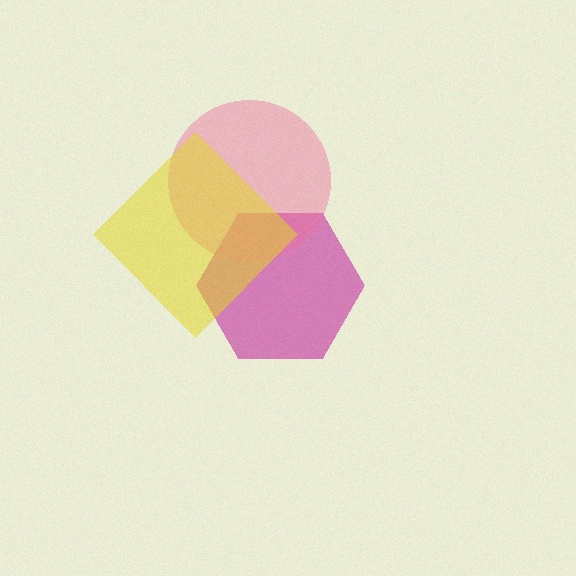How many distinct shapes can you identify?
There are 3 distinct shapes: a magenta hexagon, a pink circle, a yellow diamond.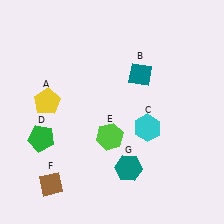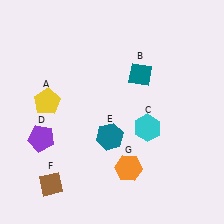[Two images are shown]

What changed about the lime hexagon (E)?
In Image 1, E is lime. In Image 2, it changed to teal.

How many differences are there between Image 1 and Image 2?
There are 3 differences between the two images.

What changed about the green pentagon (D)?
In Image 1, D is green. In Image 2, it changed to purple.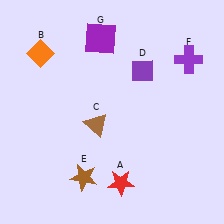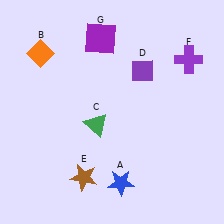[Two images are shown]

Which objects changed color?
A changed from red to blue. C changed from brown to green.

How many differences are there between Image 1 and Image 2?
There are 2 differences between the two images.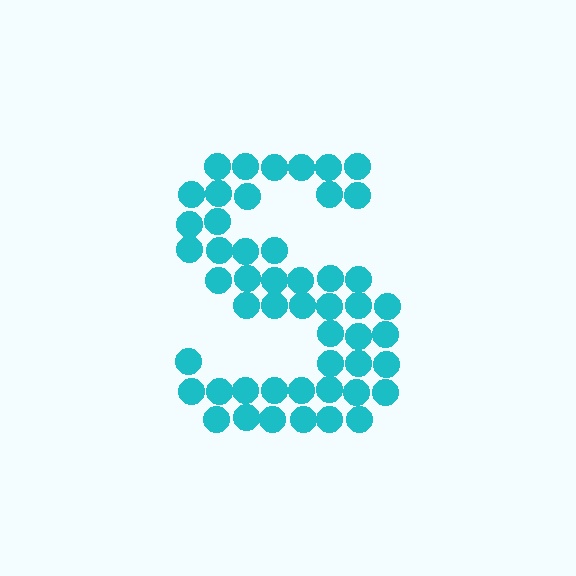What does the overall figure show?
The overall figure shows the letter S.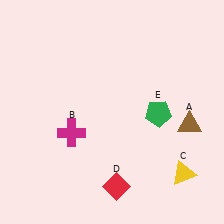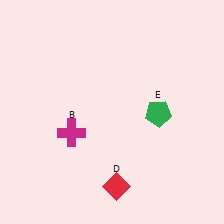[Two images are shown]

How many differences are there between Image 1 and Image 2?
There are 2 differences between the two images.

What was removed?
The yellow triangle (C), the brown triangle (A) were removed in Image 2.